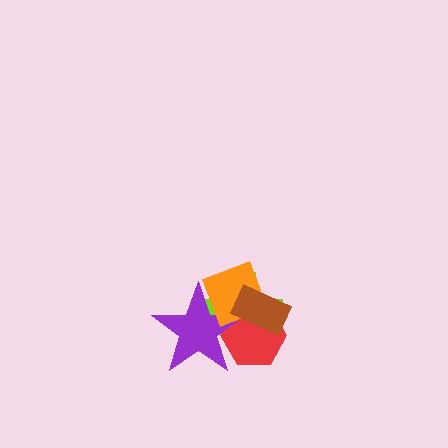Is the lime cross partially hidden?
Yes, it is partially covered by another shape.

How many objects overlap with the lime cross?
4 objects overlap with the lime cross.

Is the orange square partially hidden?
Yes, it is partially covered by another shape.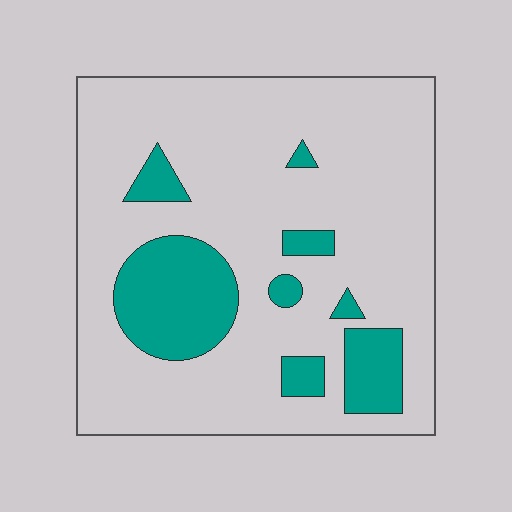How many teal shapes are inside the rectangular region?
8.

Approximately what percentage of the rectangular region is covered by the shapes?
Approximately 20%.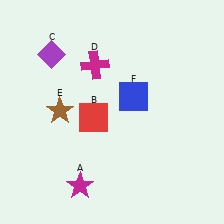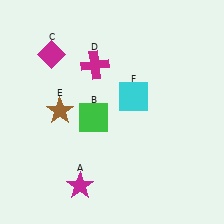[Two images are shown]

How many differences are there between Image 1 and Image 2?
There are 3 differences between the two images.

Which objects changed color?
B changed from red to green. C changed from purple to magenta. F changed from blue to cyan.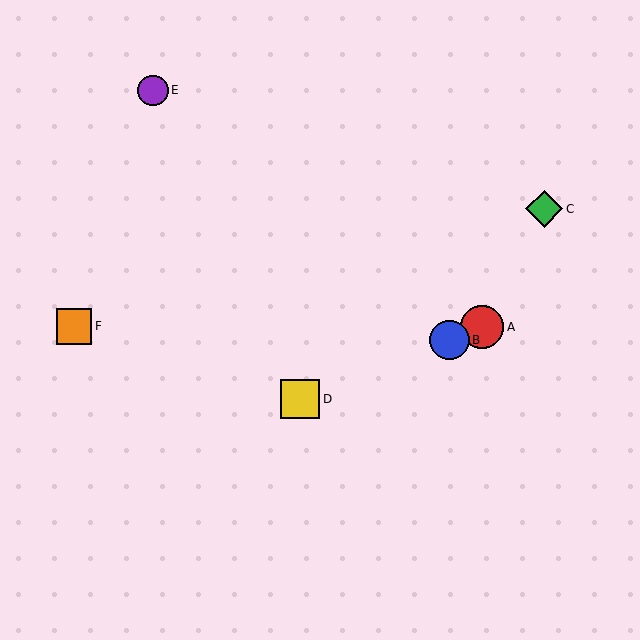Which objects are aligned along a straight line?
Objects A, B, D are aligned along a straight line.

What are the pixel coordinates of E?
Object E is at (153, 90).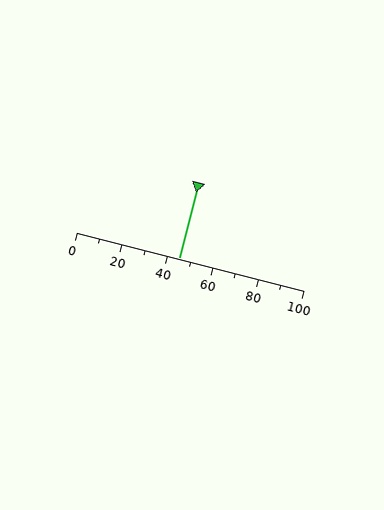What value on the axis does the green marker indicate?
The marker indicates approximately 45.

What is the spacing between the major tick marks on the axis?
The major ticks are spaced 20 apart.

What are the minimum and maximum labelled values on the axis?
The axis runs from 0 to 100.